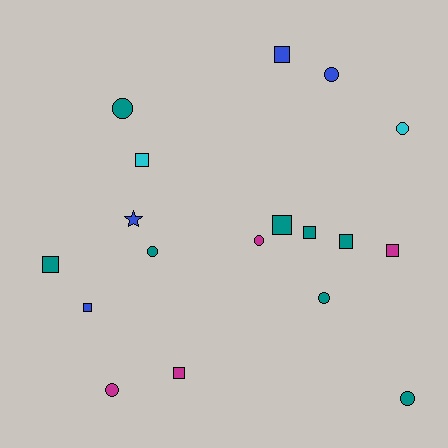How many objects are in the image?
There are 18 objects.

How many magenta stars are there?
There are no magenta stars.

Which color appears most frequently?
Teal, with 8 objects.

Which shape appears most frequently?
Square, with 9 objects.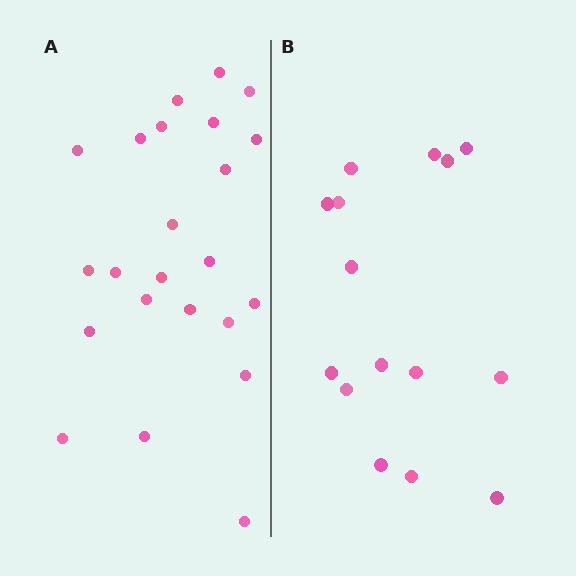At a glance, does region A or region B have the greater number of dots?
Region A (the left region) has more dots.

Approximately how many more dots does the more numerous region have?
Region A has roughly 8 or so more dots than region B.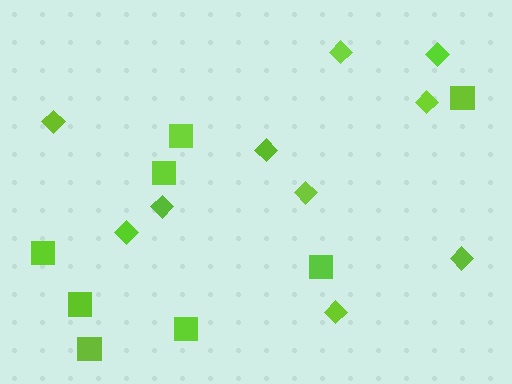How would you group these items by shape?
There are 2 groups: one group of squares (8) and one group of diamonds (10).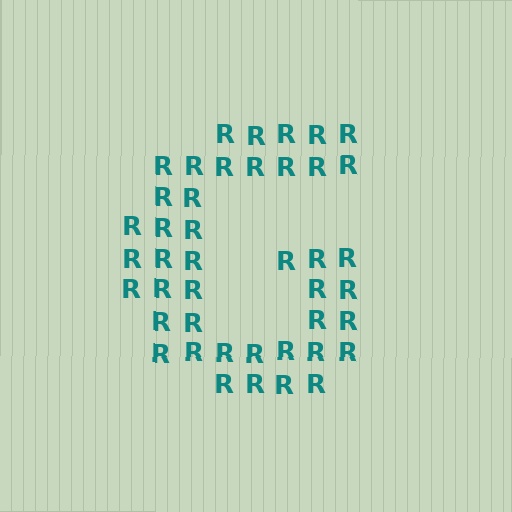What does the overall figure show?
The overall figure shows the letter G.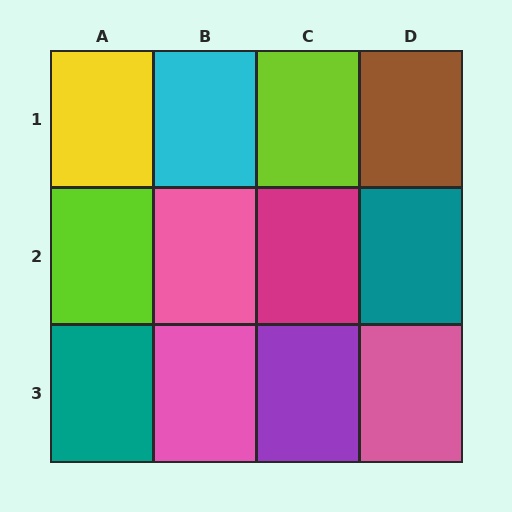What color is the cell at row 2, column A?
Lime.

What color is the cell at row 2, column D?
Teal.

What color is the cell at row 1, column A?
Yellow.